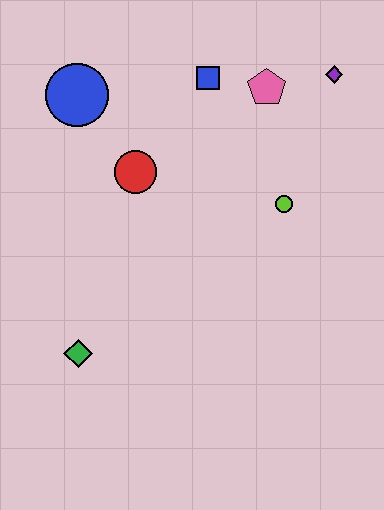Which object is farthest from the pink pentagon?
The green diamond is farthest from the pink pentagon.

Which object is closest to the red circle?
The blue circle is closest to the red circle.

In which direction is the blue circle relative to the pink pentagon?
The blue circle is to the left of the pink pentagon.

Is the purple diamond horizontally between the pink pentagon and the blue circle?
No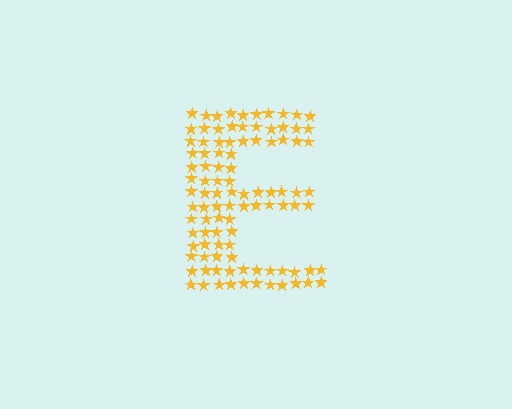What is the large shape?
The large shape is the letter E.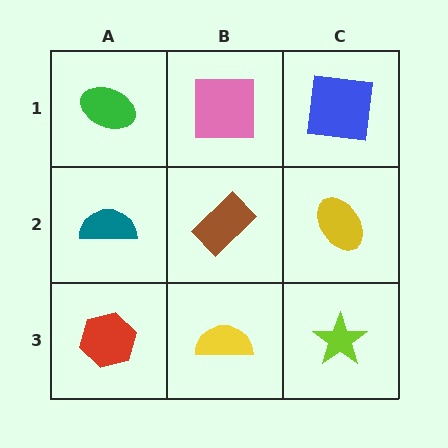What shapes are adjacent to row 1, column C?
A yellow ellipse (row 2, column C), a pink square (row 1, column B).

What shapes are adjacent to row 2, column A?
A green ellipse (row 1, column A), a red hexagon (row 3, column A), a brown rectangle (row 2, column B).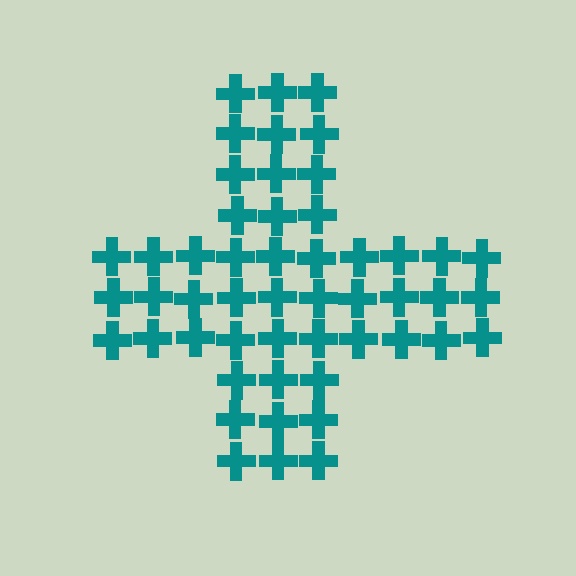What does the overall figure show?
The overall figure shows a cross.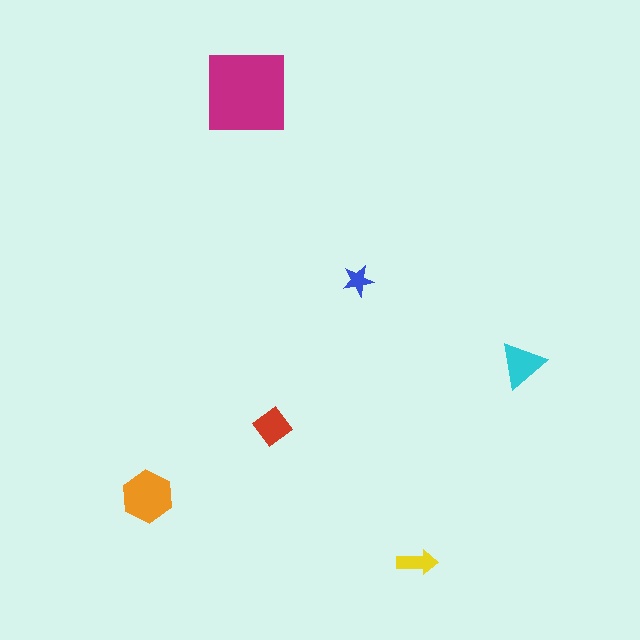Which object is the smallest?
The blue star.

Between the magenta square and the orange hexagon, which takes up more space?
The magenta square.